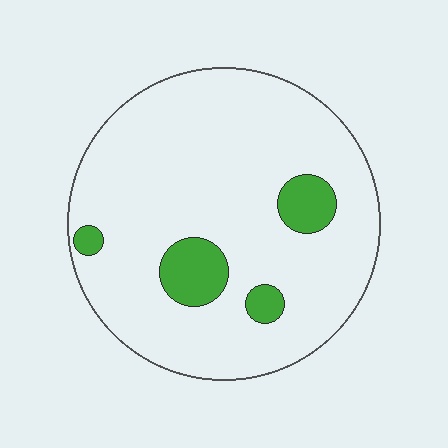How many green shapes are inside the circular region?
4.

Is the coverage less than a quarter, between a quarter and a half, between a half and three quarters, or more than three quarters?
Less than a quarter.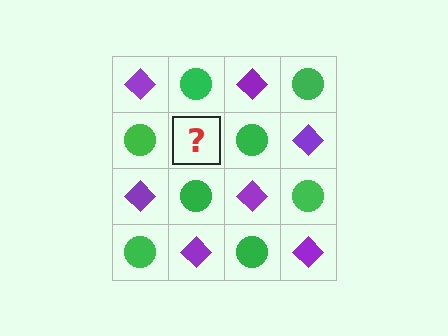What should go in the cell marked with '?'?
The missing cell should contain a purple diamond.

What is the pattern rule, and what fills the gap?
The rule is that it alternates purple diamond and green circle in a checkerboard pattern. The gap should be filled with a purple diamond.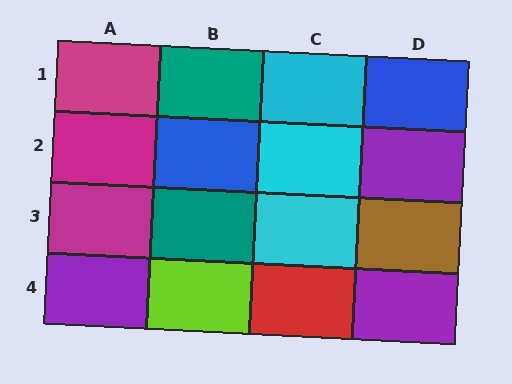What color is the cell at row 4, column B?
Lime.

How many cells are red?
1 cell is red.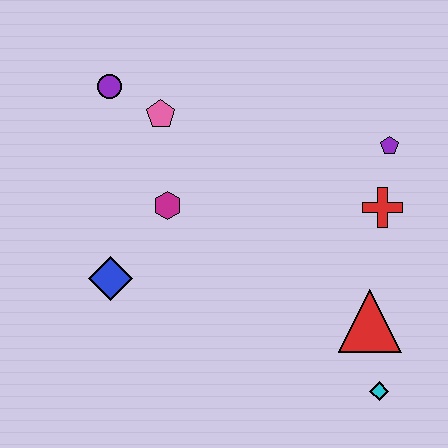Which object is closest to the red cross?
The purple pentagon is closest to the red cross.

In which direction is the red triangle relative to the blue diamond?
The red triangle is to the right of the blue diamond.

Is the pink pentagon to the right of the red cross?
No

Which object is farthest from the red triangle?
The purple circle is farthest from the red triangle.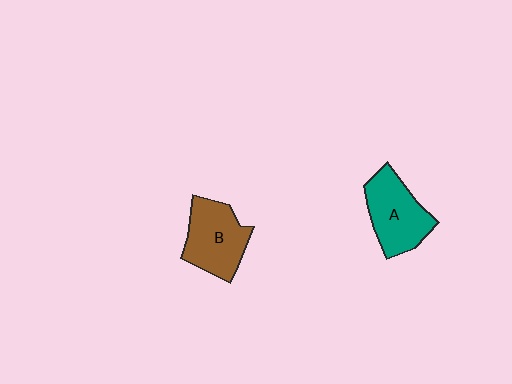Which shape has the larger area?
Shape A (teal).